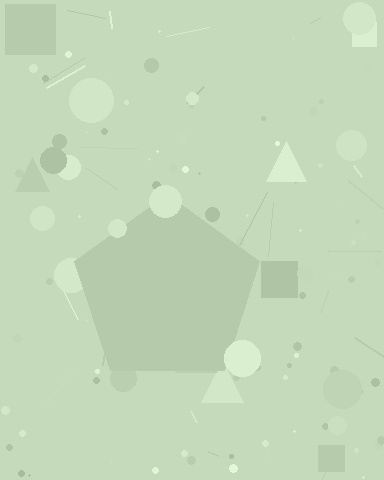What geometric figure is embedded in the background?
A pentagon is embedded in the background.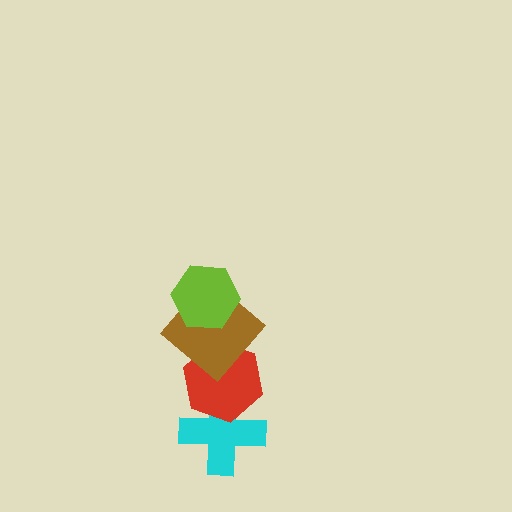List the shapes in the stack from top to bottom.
From top to bottom: the lime hexagon, the brown diamond, the red hexagon, the cyan cross.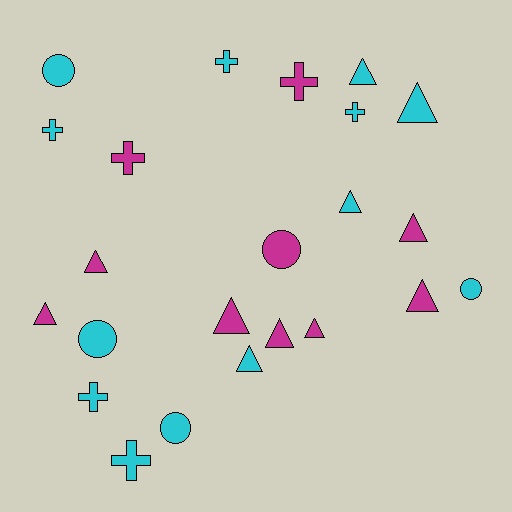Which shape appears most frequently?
Triangle, with 11 objects.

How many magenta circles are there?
There is 1 magenta circle.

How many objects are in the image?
There are 23 objects.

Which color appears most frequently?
Cyan, with 13 objects.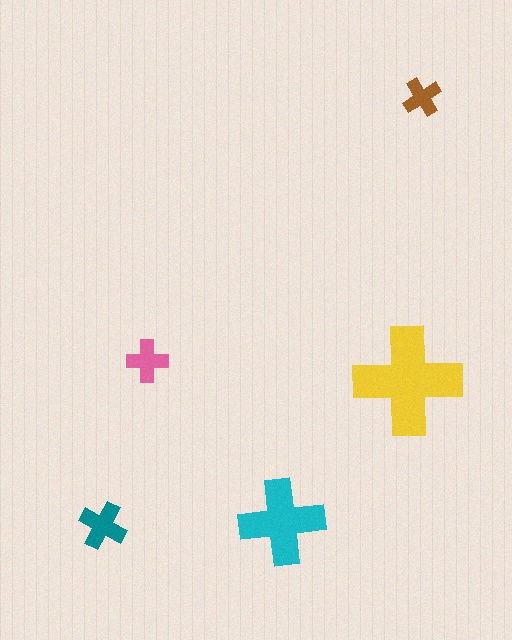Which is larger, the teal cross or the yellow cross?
The yellow one.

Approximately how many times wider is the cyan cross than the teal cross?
About 2 times wider.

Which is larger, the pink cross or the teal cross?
The teal one.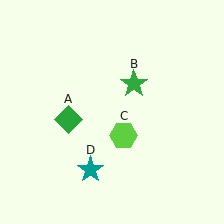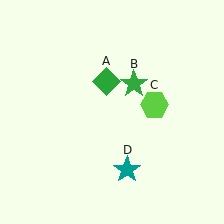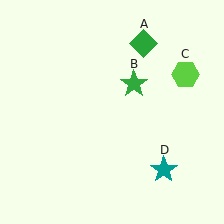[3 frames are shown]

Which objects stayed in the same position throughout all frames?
Green star (object B) remained stationary.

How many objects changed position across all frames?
3 objects changed position: green diamond (object A), lime hexagon (object C), teal star (object D).